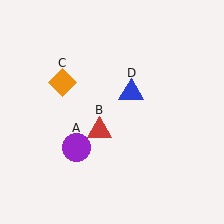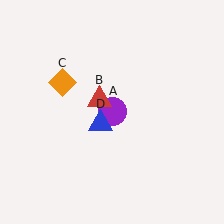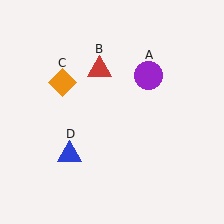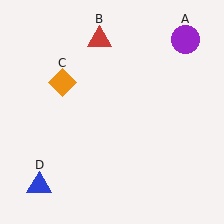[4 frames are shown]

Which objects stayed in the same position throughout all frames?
Orange diamond (object C) remained stationary.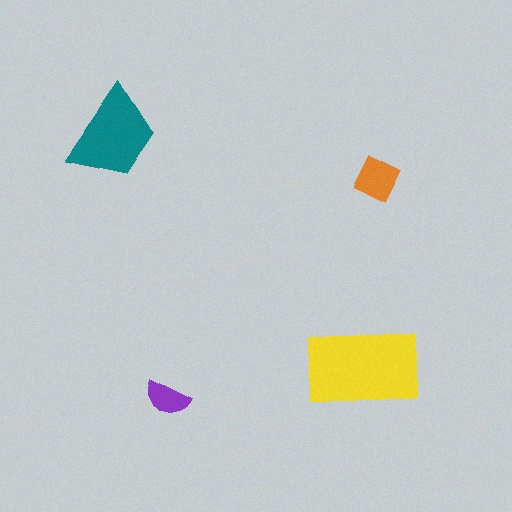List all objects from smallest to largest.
The purple semicircle, the orange diamond, the teal trapezoid, the yellow rectangle.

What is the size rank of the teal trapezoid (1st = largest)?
2nd.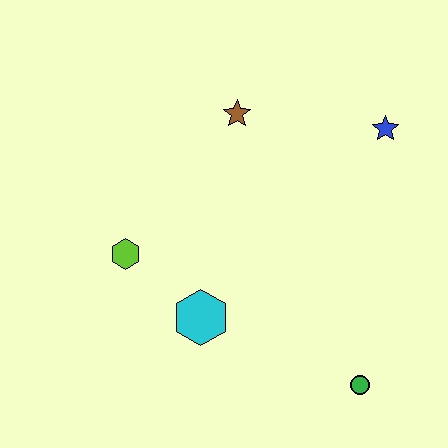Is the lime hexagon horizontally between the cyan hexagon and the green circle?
No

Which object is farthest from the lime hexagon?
The blue star is farthest from the lime hexagon.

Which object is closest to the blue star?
The brown star is closest to the blue star.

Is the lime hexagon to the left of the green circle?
Yes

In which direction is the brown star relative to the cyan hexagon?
The brown star is above the cyan hexagon.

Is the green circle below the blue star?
Yes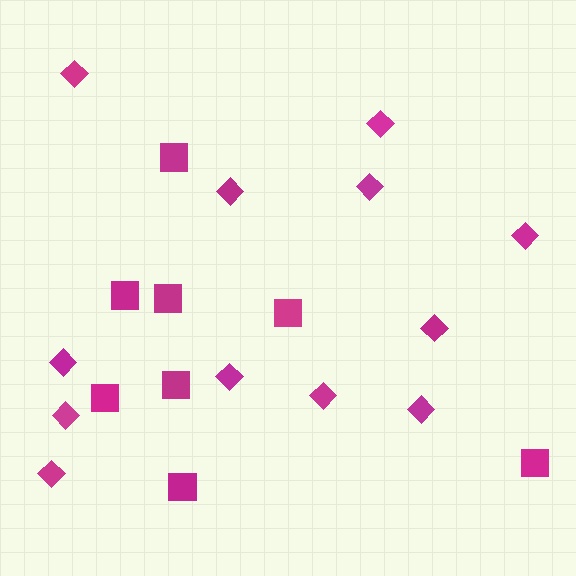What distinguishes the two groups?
There are 2 groups: one group of diamonds (12) and one group of squares (8).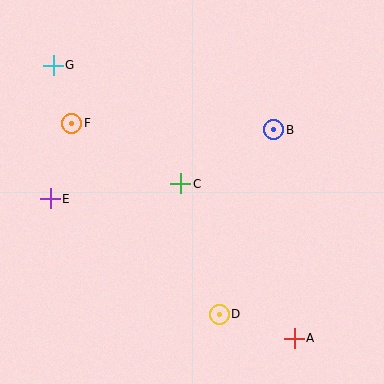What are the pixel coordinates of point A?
Point A is at (294, 338).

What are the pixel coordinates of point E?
Point E is at (50, 199).